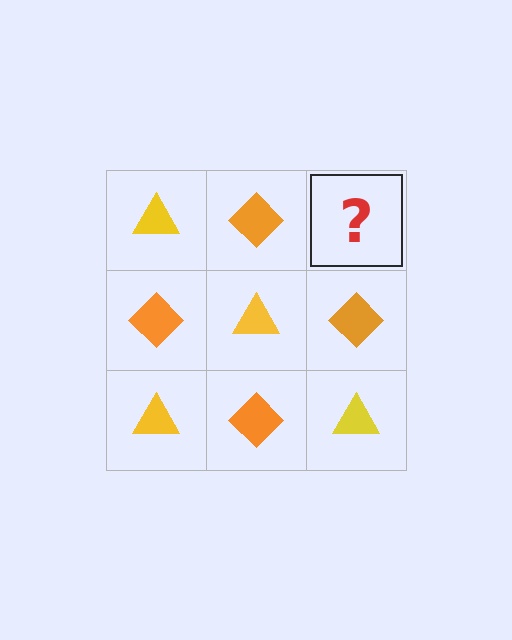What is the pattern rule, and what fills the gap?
The rule is that it alternates yellow triangle and orange diamond in a checkerboard pattern. The gap should be filled with a yellow triangle.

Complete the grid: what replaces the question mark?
The question mark should be replaced with a yellow triangle.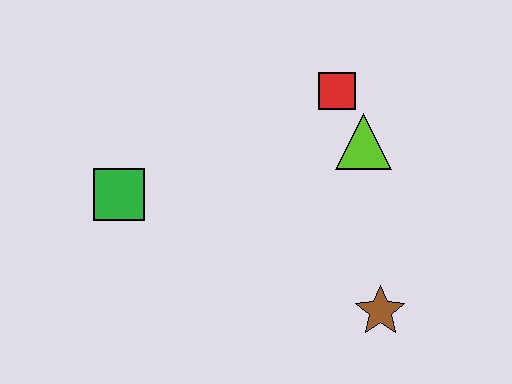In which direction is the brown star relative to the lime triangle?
The brown star is below the lime triangle.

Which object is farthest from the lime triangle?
The green square is farthest from the lime triangle.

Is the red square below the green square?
No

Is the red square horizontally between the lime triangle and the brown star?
No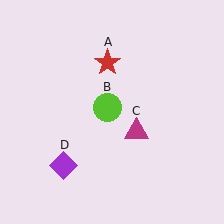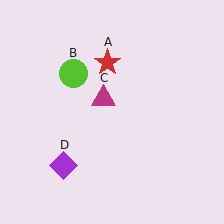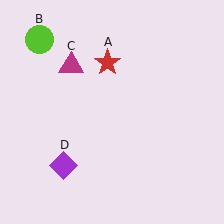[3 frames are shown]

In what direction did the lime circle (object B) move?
The lime circle (object B) moved up and to the left.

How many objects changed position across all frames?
2 objects changed position: lime circle (object B), magenta triangle (object C).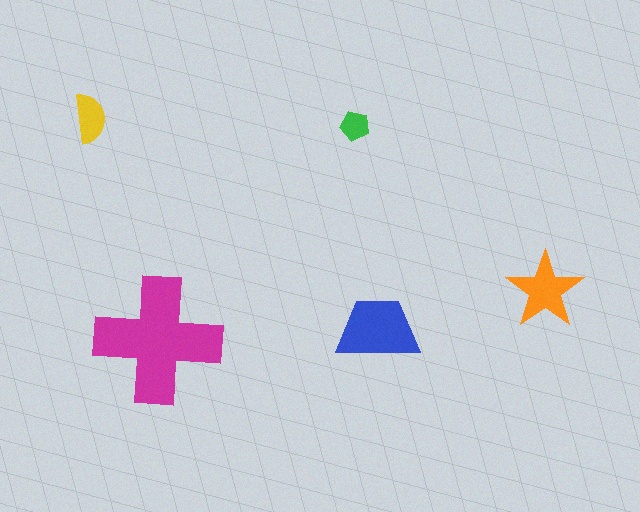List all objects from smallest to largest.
The green pentagon, the yellow semicircle, the orange star, the blue trapezoid, the magenta cross.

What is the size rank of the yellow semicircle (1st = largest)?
4th.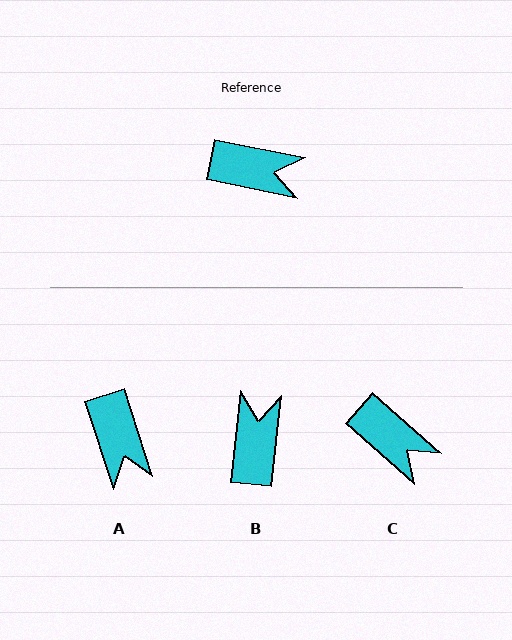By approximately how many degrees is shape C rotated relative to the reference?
Approximately 30 degrees clockwise.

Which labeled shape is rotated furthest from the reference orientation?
B, about 95 degrees away.